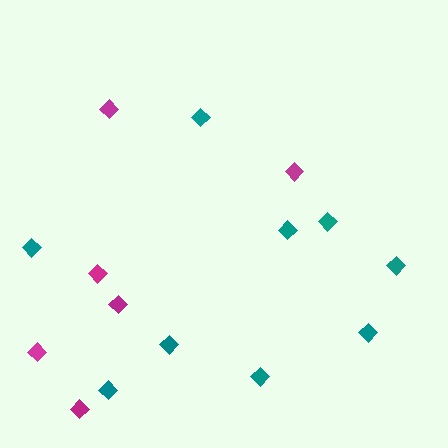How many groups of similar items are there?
There are 2 groups: one group of magenta diamonds (6) and one group of teal diamonds (9).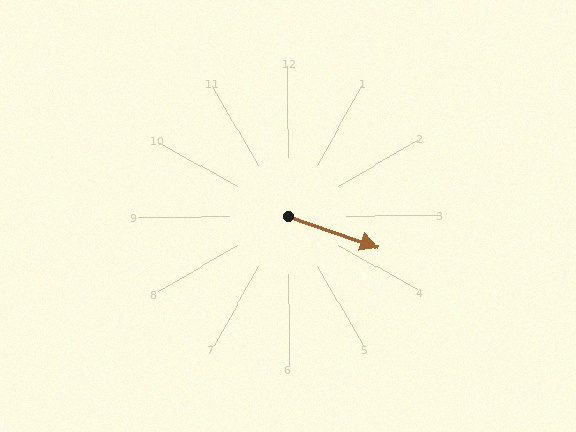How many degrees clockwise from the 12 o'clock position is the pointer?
Approximately 109 degrees.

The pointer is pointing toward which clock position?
Roughly 4 o'clock.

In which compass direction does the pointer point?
East.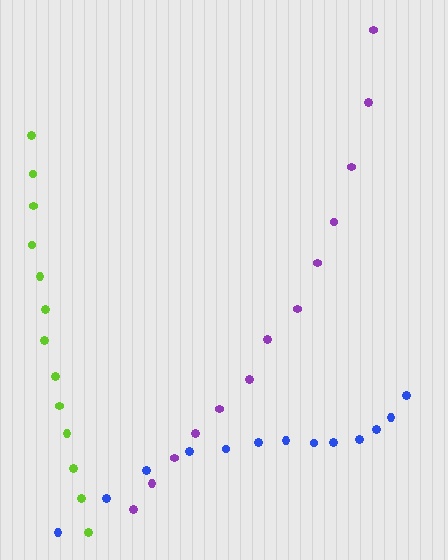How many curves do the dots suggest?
There are 3 distinct paths.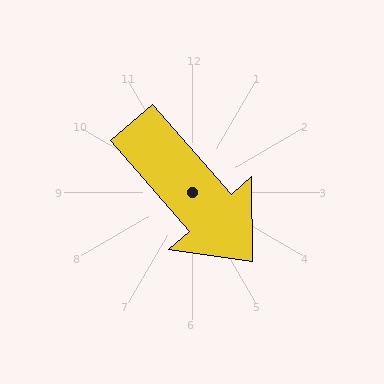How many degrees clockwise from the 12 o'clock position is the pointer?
Approximately 139 degrees.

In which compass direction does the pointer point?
Southeast.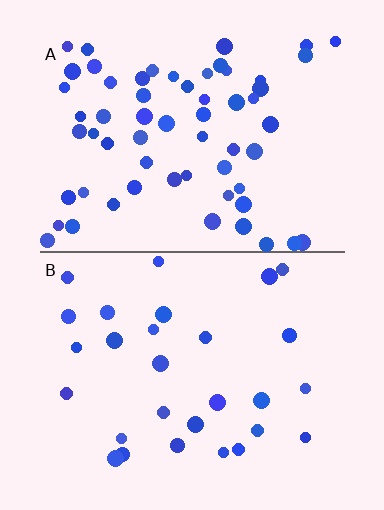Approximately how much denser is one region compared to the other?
Approximately 2.1× — region A over region B.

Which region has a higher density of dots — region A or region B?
A (the top).